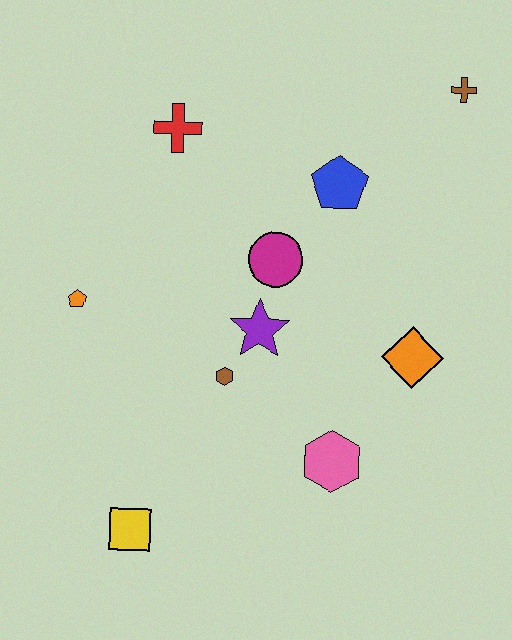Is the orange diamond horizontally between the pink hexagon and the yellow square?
No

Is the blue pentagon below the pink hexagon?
No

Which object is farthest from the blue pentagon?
The yellow square is farthest from the blue pentagon.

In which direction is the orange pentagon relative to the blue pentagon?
The orange pentagon is to the left of the blue pentagon.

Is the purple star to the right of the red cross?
Yes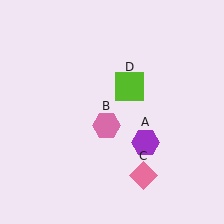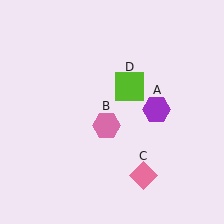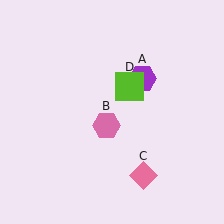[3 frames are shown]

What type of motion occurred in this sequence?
The purple hexagon (object A) rotated counterclockwise around the center of the scene.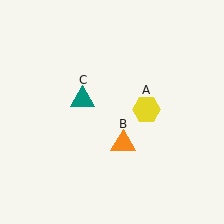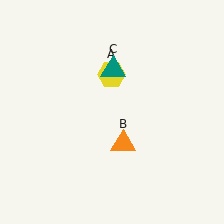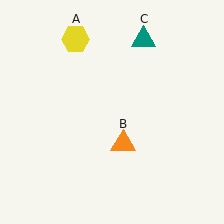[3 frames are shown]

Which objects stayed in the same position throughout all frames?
Orange triangle (object B) remained stationary.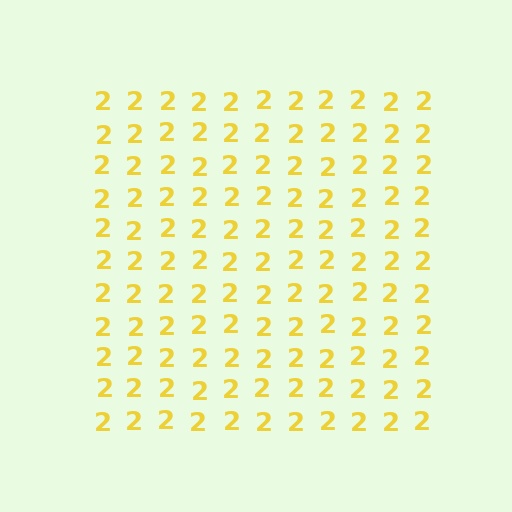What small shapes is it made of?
It is made of small digit 2's.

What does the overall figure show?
The overall figure shows a square.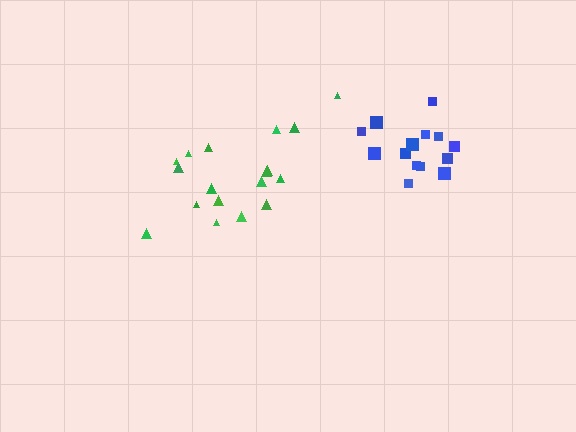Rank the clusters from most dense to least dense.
blue, green.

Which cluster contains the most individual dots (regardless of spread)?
Green (18).